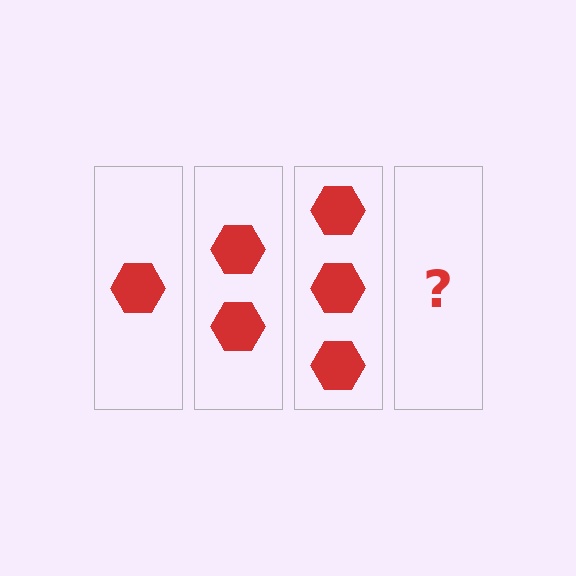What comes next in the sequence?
The next element should be 4 hexagons.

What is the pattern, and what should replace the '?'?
The pattern is that each step adds one more hexagon. The '?' should be 4 hexagons.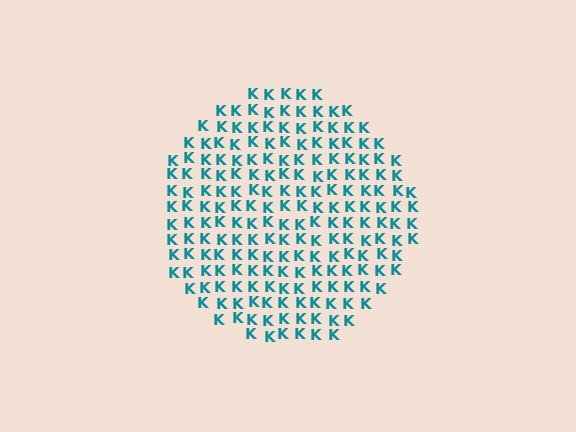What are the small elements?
The small elements are letter K's.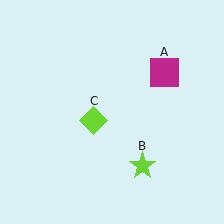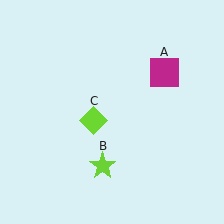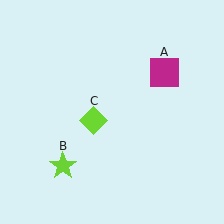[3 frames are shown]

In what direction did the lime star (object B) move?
The lime star (object B) moved left.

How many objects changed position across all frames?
1 object changed position: lime star (object B).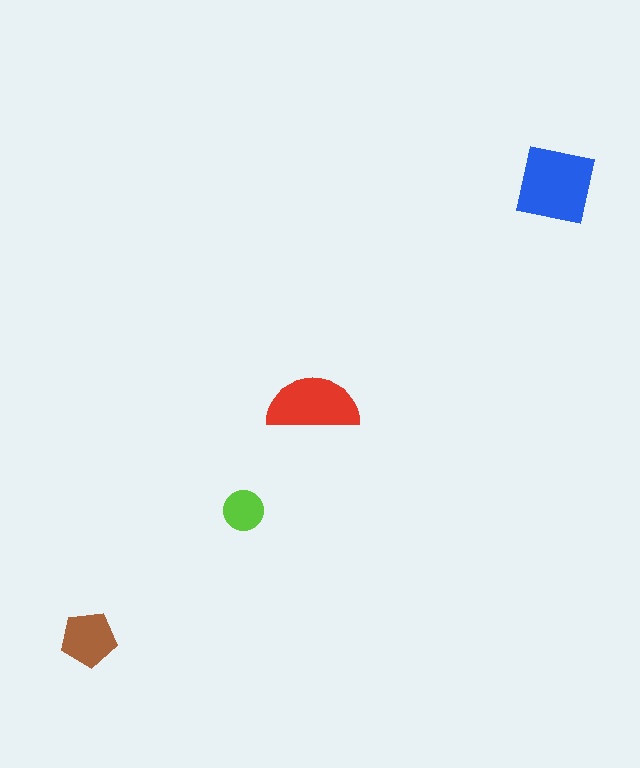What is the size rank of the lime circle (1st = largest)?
4th.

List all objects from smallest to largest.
The lime circle, the brown pentagon, the red semicircle, the blue square.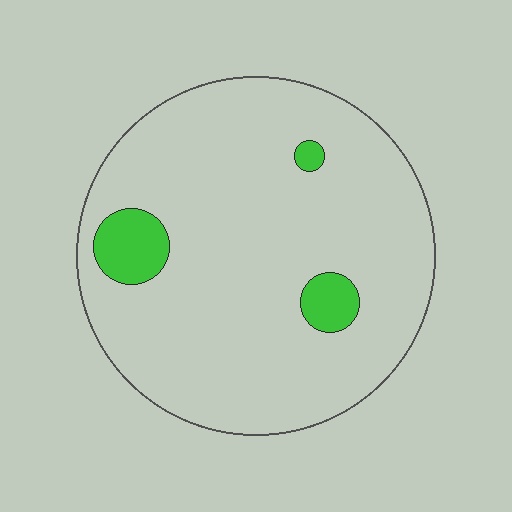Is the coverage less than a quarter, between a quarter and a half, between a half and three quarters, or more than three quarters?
Less than a quarter.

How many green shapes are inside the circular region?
3.